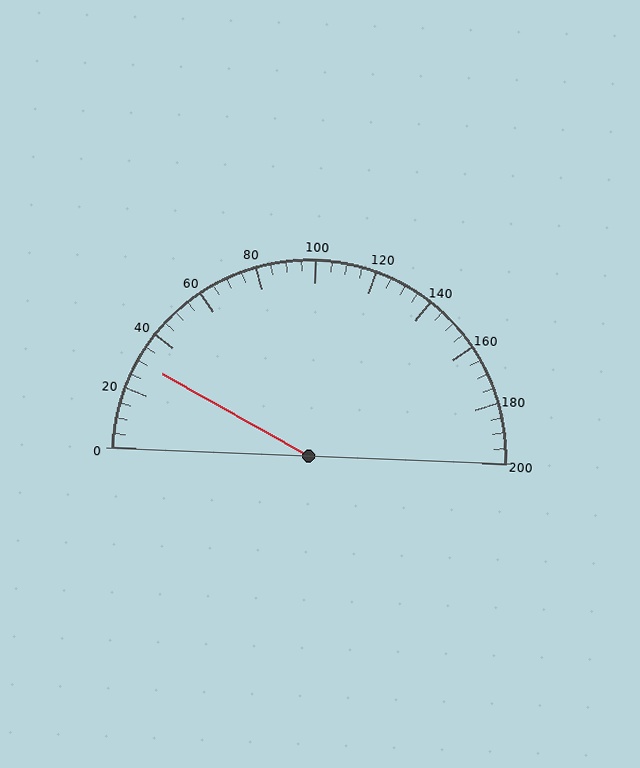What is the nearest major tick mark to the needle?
The nearest major tick mark is 40.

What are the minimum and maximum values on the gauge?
The gauge ranges from 0 to 200.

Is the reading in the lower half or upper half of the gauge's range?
The reading is in the lower half of the range (0 to 200).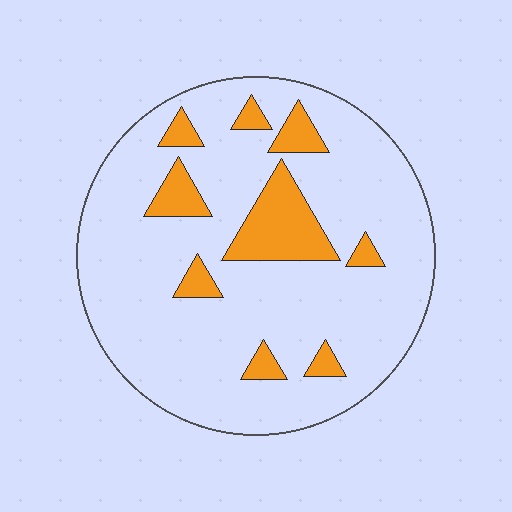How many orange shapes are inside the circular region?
9.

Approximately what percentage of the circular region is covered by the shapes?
Approximately 15%.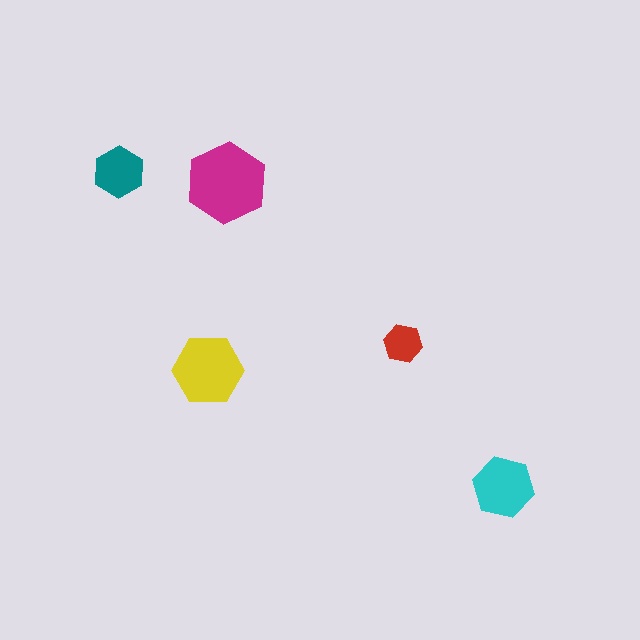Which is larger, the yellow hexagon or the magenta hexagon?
The magenta one.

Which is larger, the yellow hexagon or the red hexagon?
The yellow one.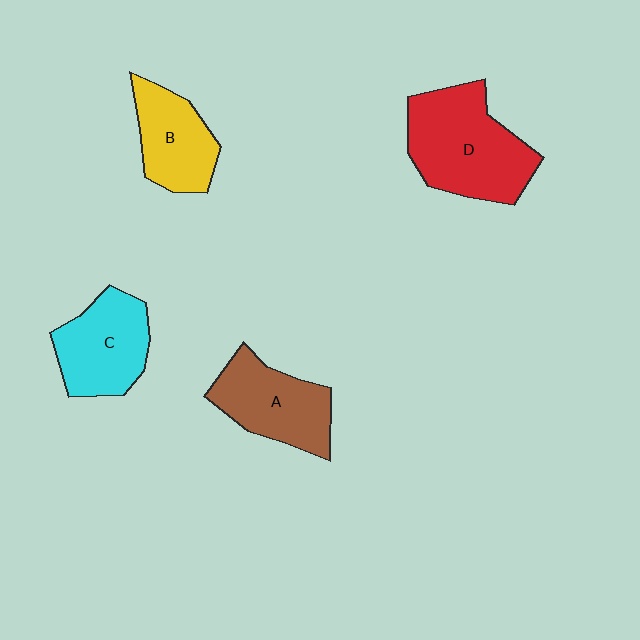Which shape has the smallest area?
Shape B (yellow).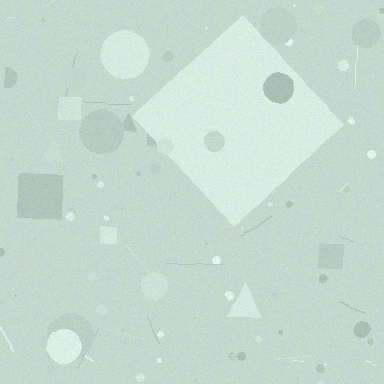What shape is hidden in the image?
A diamond is hidden in the image.